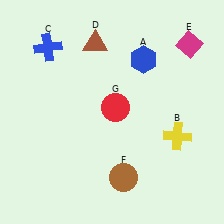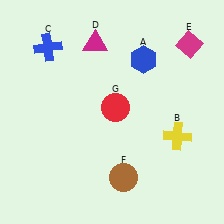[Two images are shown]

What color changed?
The triangle (D) changed from brown in Image 1 to magenta in Image 2.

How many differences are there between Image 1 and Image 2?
There is 1 difference between the two images.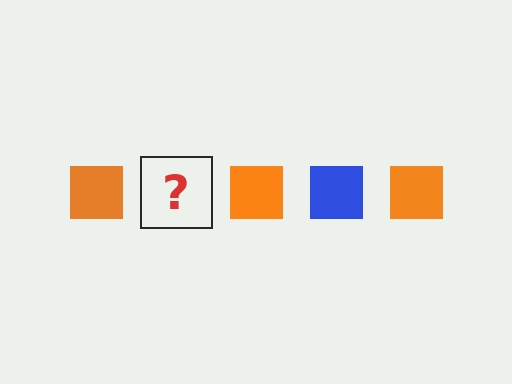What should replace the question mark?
The question mark should be replaced with a blue square.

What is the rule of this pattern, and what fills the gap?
The rule is that the pattern cycles through orange, blue squares. The gap should be filled with a blue square.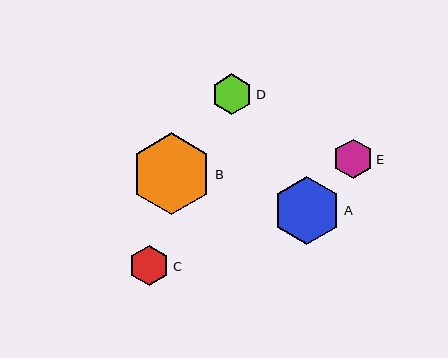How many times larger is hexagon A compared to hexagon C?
Hexagon A is approximately 1.7 times the size of hexagon C.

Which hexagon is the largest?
Hexagon B is the largest with a size of approximately 82 pixels.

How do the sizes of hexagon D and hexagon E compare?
Hexagon D and hexagon E are approximately the same size.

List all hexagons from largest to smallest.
From largest to smallest: B, A, D, C, E.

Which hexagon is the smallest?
Hexagon E is the smallest with a size of approximately 39 pixels.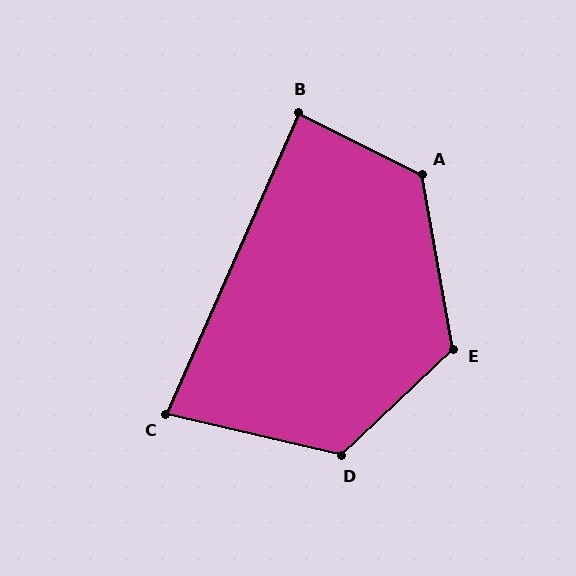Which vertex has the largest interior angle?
A, at approximately 127 degrees.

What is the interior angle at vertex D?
Approximately 123 degrees (obtuse).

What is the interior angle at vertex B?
Approximately 87 degrees (approximately right).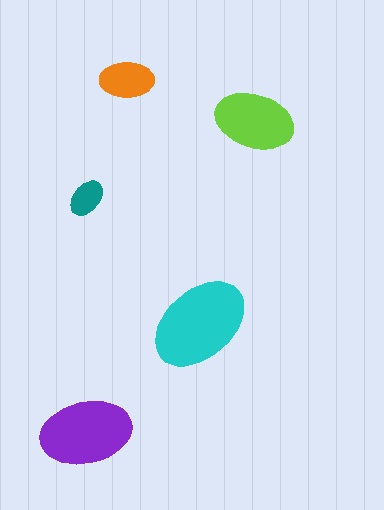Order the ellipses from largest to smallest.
the cyan one, the purple one, the lime one, the orange one, the teal one.